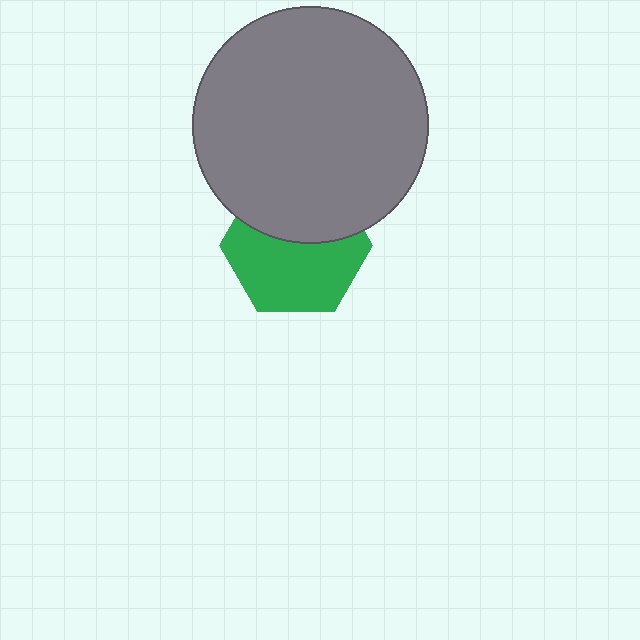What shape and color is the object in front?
The object in front is a gray circle.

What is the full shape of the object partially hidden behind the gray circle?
The partially hidden object is a green hexagon.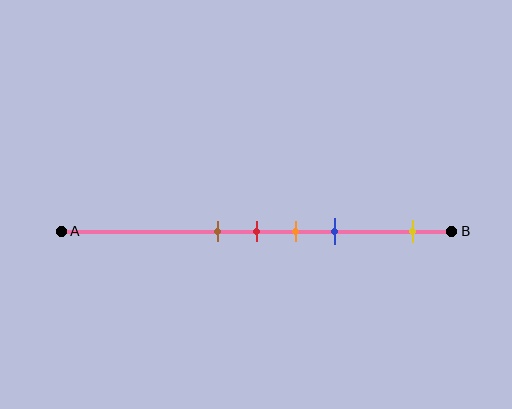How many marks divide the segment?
There are 5 marks dividing the segment.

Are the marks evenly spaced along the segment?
No, the marks are not evenly spaced.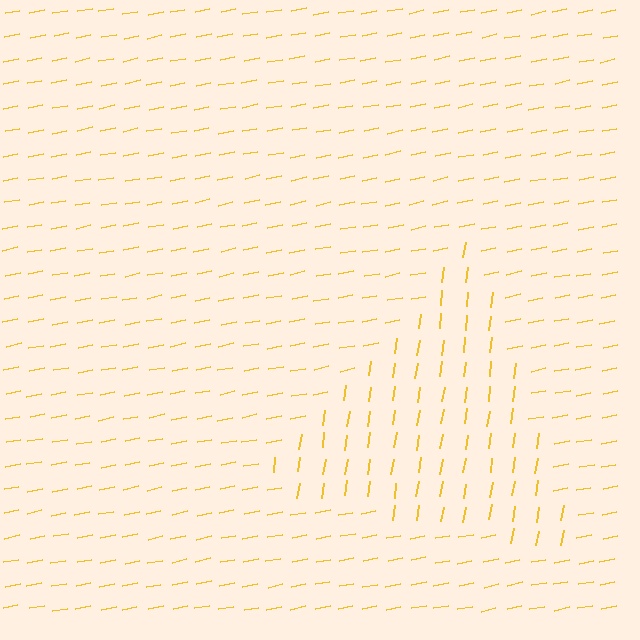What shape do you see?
I see a triangle.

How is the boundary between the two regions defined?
The boundary is defined purely by a change in line orientation (approximately 70 degrees difference). All lines are the same color and thickness.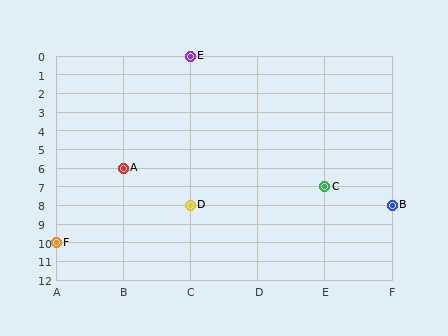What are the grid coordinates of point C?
Point C is at grid coordinates (E, 7).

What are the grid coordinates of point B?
Point B is at grid coordinates (F, 8).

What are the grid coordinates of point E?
Point E is at grid coordinates (C, 0).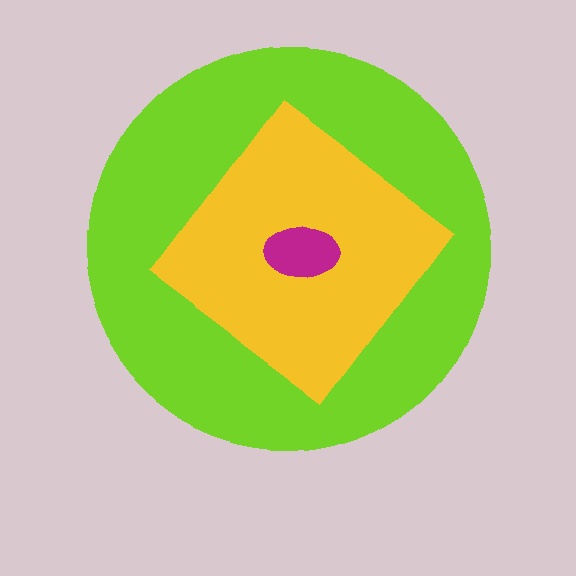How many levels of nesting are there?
3.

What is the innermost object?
The magenta ellipse.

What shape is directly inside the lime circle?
The yellow diamond.